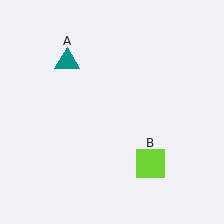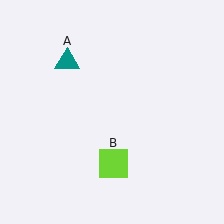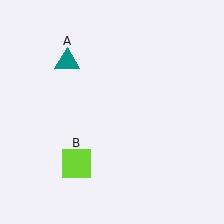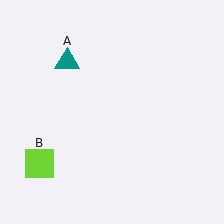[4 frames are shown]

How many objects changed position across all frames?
1 object changed position: lime square (object B).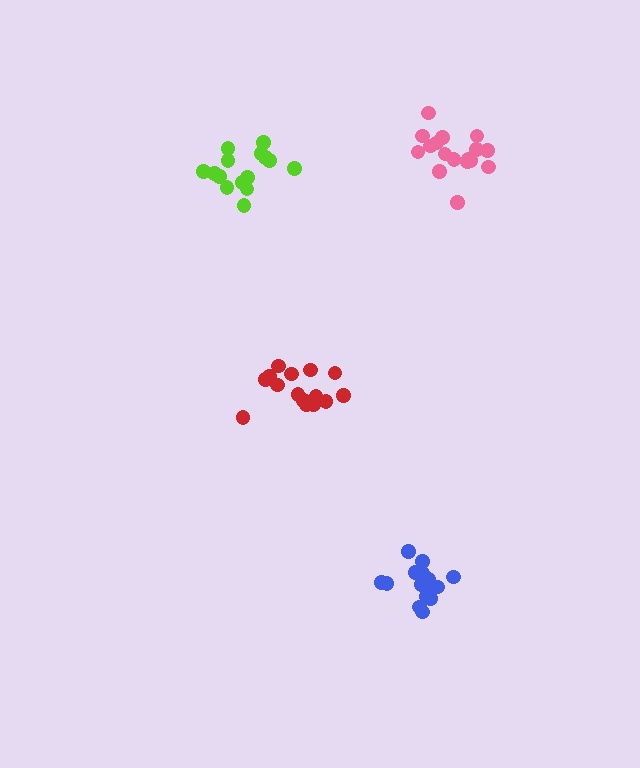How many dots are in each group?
Group 1: 17 dots, Group 2: 16 dots, Group 3: 16 dots, Group 4: 15 dots (64 total).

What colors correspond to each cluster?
The clusters are colored: pink, red, lime, blue.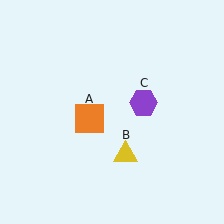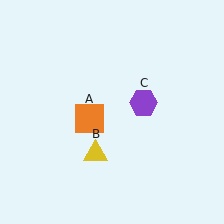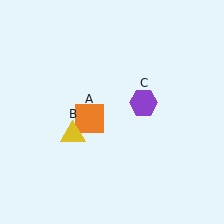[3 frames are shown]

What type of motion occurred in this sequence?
The yellow triangle (object B) rotated clockwise around the center of the scene.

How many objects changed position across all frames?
1 object changed position: yellow triangle (object B).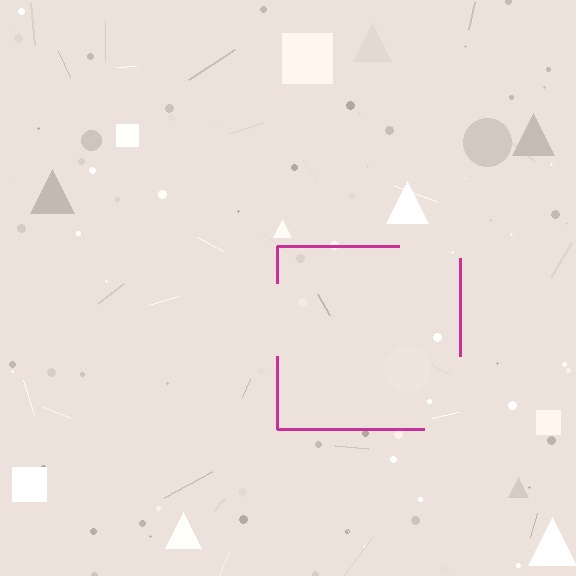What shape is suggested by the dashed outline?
The dashed outline suggests a square.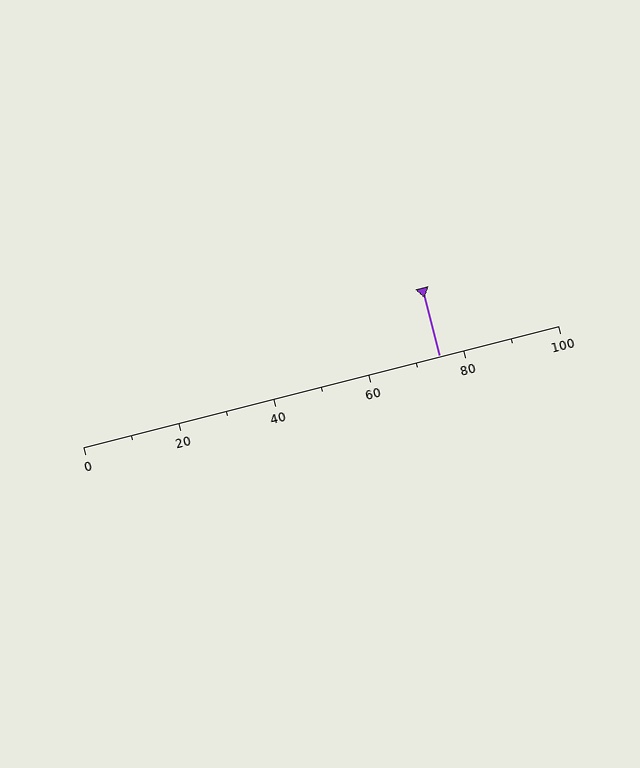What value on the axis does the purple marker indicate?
The marker indicates approximately 75.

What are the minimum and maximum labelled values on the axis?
The axis runs from 0 to 100.